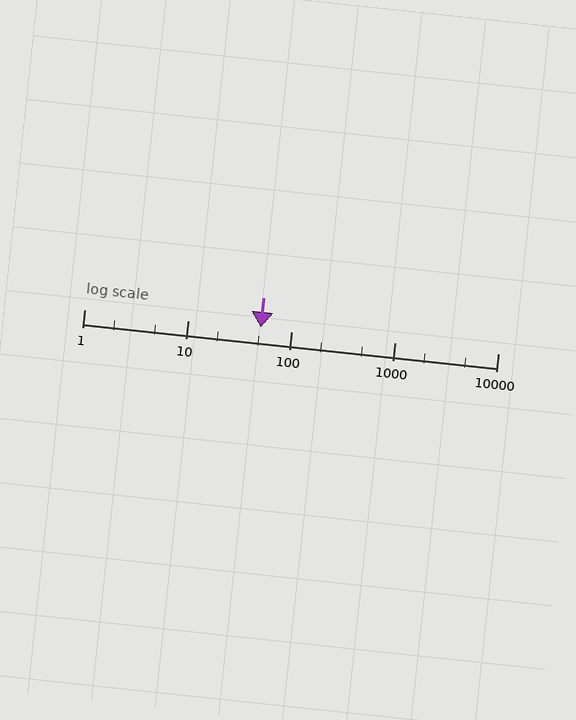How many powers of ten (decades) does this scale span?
The scale spans 4 decades, from 1 to 10000.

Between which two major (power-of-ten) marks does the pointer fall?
The pointer is between 10 and 100.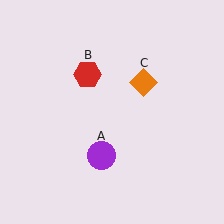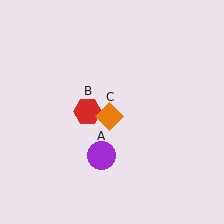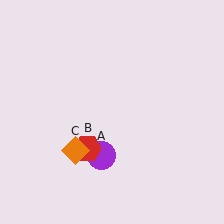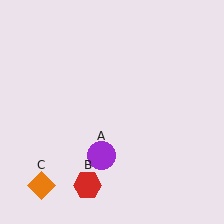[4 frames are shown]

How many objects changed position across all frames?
2 objects changed position: red hexagon (object B), orange diamond (object C).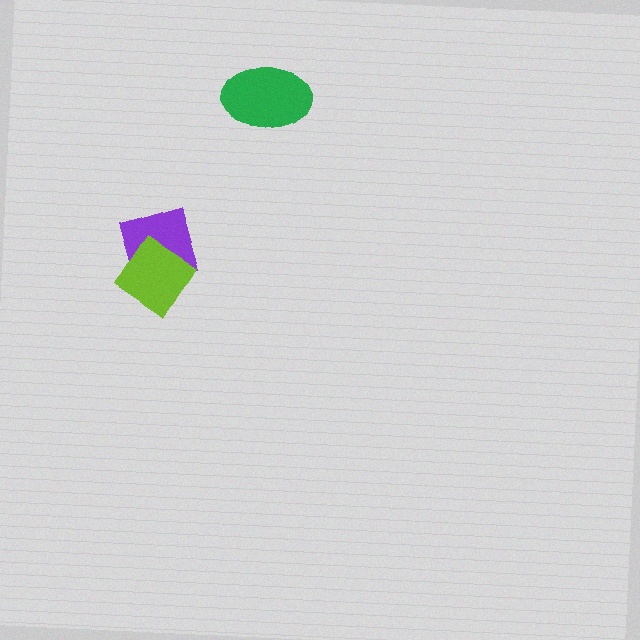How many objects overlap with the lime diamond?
1 object overlaps with the lime diamond.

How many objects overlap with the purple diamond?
1 object overlaps with the purple diamond.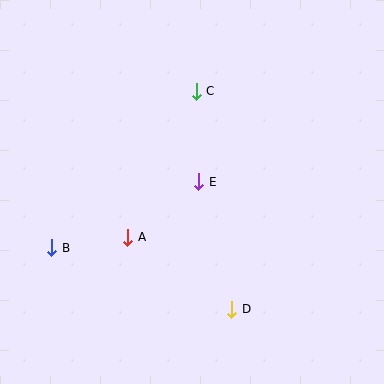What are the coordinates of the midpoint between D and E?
The midpoint between D and E is at (215, 246).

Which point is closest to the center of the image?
Point E at (199, 182) is closest to the center.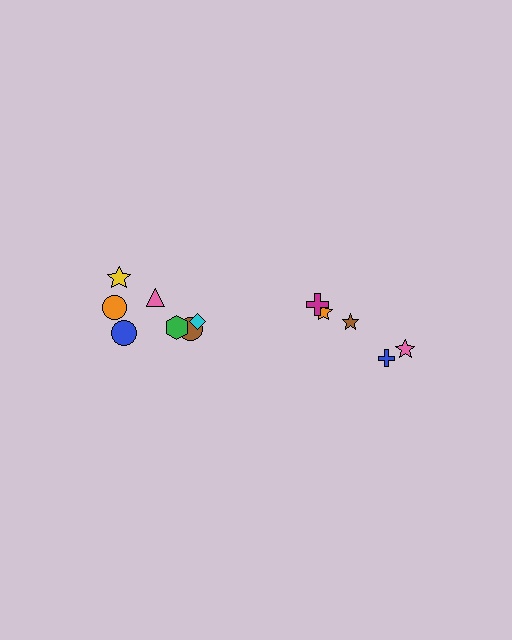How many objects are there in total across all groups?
There are 12 objects.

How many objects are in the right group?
There are 5 objects.